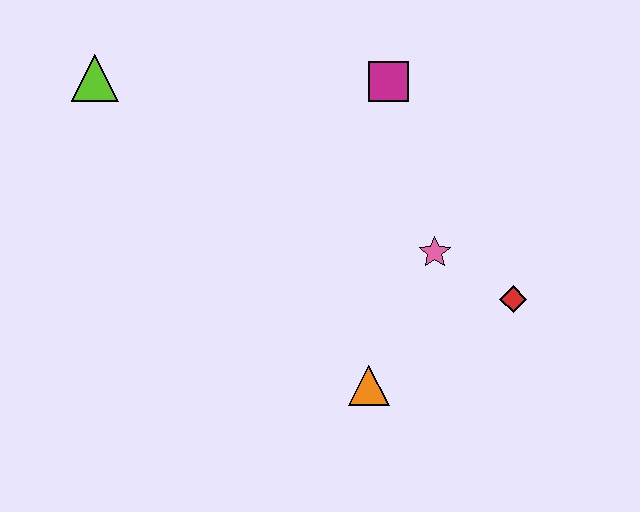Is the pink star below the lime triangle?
Yes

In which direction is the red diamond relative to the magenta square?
The red diamond is below the magenta square.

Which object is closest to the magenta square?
The pink star is closest to the magenta square.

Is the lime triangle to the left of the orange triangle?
Yes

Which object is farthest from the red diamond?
The lime triangle is farthest from the red diamond.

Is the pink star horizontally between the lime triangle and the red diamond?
Yes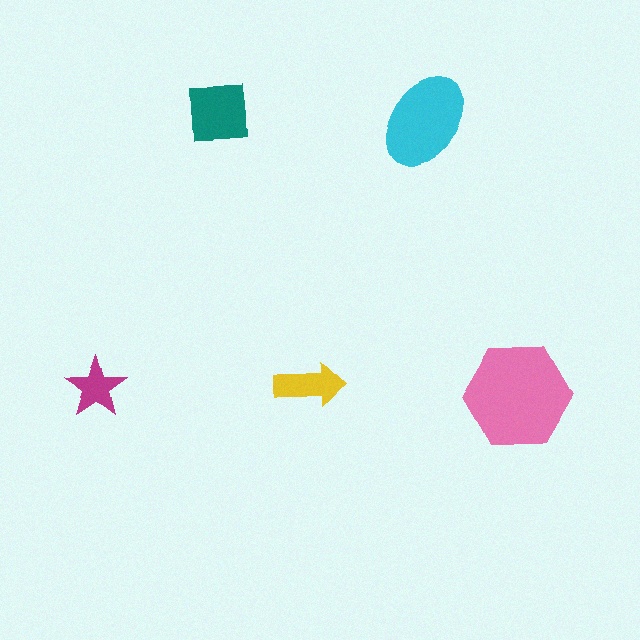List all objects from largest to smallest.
The pink hexagon, the cyan ellipse, the teal square, the yellow arrow, the magenta star.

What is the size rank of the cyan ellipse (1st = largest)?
2nd.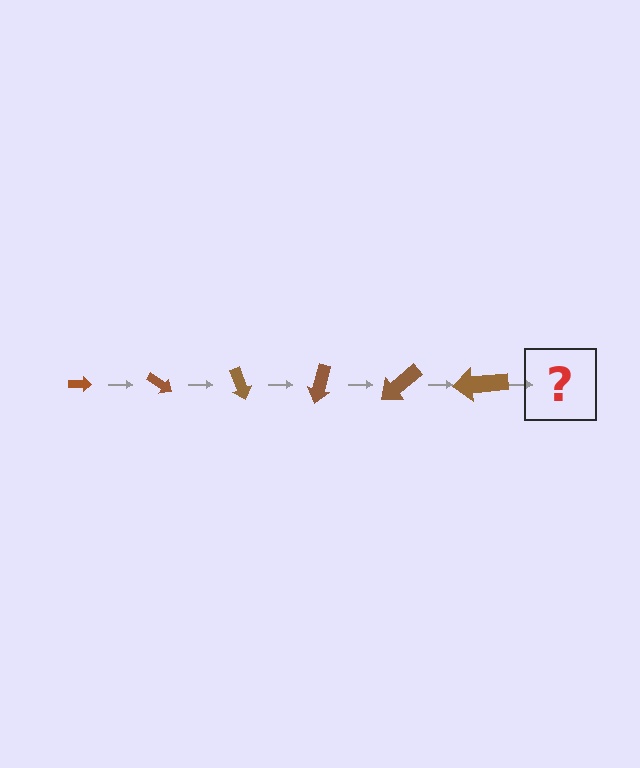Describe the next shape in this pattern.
It should be an arrow, larger than the previous one and rotated 210 degrees from the start.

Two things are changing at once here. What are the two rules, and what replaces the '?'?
The two rules are that the arrow grows larger each step and it rotates 35 degrees each step. The '?' should be an arrow, larger than the previous one and rotated 210 degrees from the start.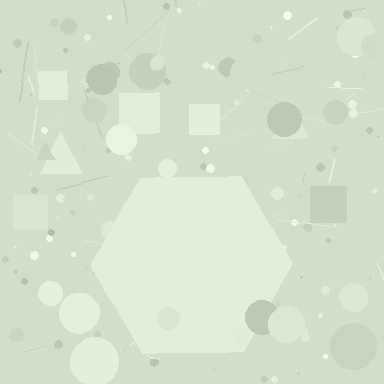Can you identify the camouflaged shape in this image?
The camouflaged shape is a hexagon.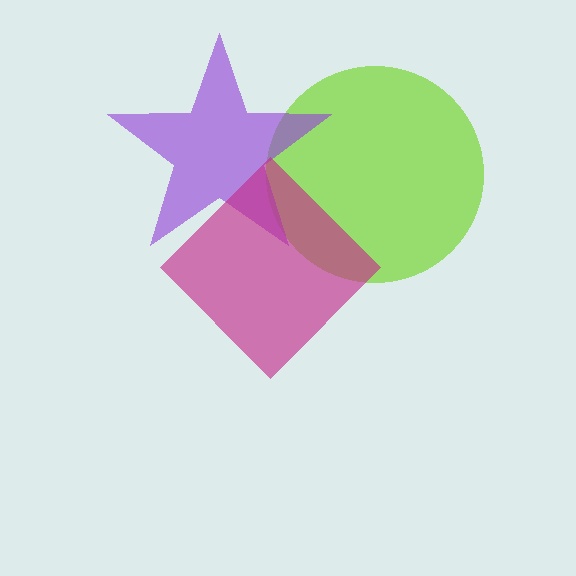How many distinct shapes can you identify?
There are 3 distinct shapes: a lime circle, a purple star, a magenta diamond.